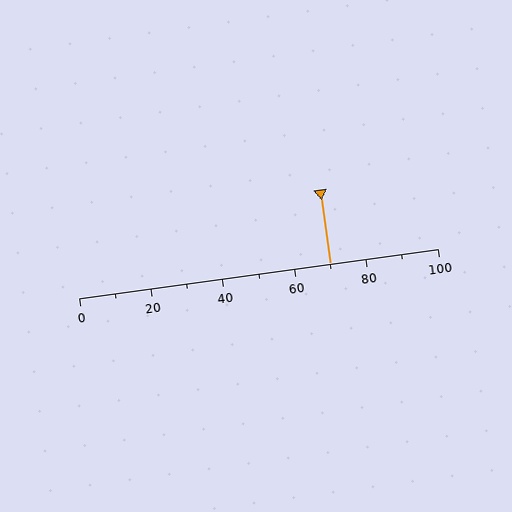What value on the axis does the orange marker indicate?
The marker indicates approximately 70.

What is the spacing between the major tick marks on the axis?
The major ticks are spaced 20 apart.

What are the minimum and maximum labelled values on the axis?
The axis runs from 0 to 100.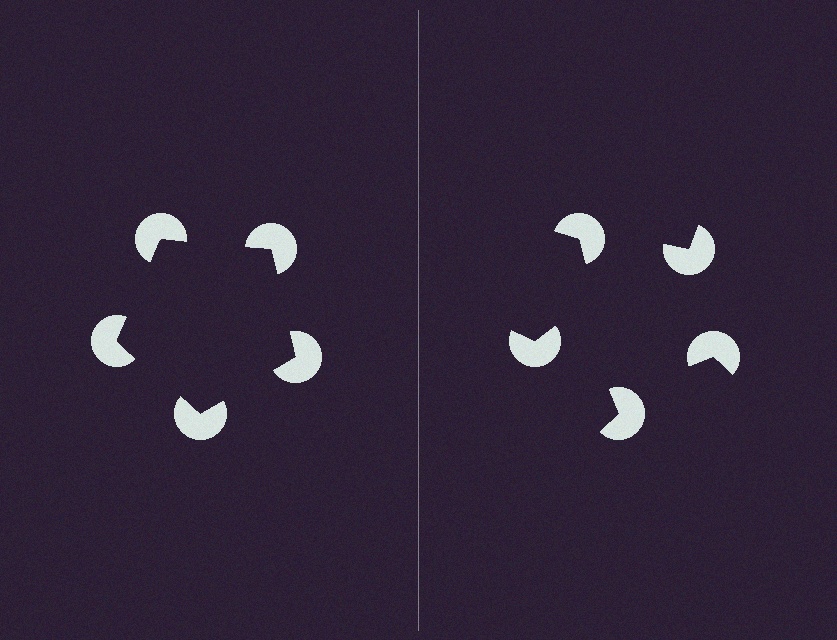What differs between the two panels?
The pac-man discs are positioned identically on both sides; only the wedge orientations differ. On the left they align to a pentagon; on the right they are misaligned.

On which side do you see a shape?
An illusory pentagon appears on the left side. On the right side the wedge cuts are rotated, so no coherent shape forms.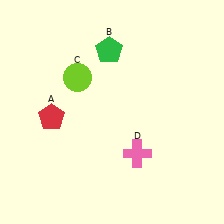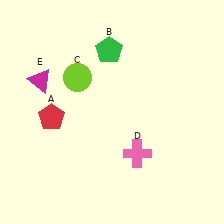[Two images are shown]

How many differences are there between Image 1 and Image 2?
There is 1 difference between the two images.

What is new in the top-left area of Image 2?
A magenta triangle (E) was added in the top-left area of Image 2.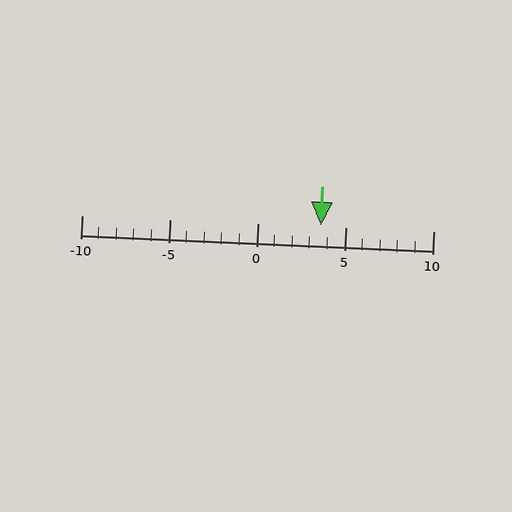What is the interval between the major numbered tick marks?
The major tick marks are spaced 5 units apart.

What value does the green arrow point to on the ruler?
The green arrow points to approximately 4.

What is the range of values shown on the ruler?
The ruler shows values from -10 to 10.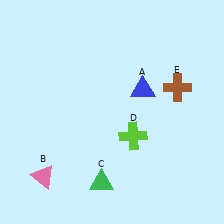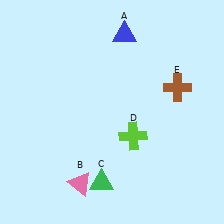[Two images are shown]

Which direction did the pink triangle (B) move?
The pink triangle (B) moved right.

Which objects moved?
The objects that moved are: the blue triangle (A), the pink triangle (B).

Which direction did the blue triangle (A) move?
The blue triangle (A) moved up.